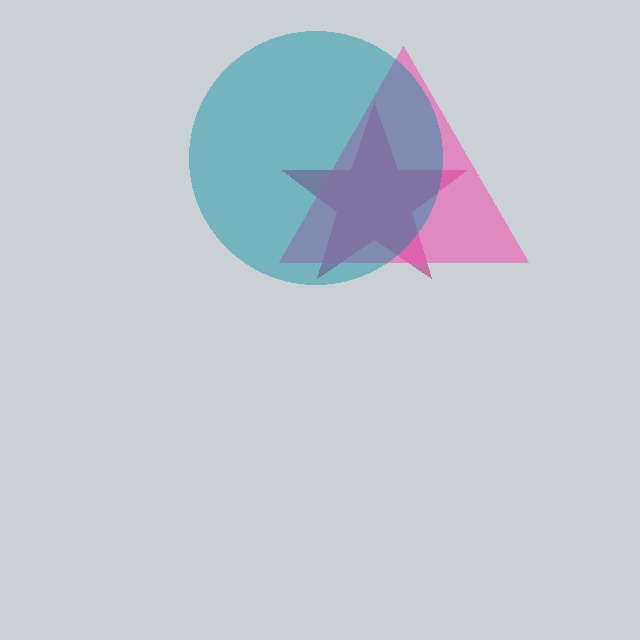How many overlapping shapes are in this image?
There are 3 overlapping shapes in the image.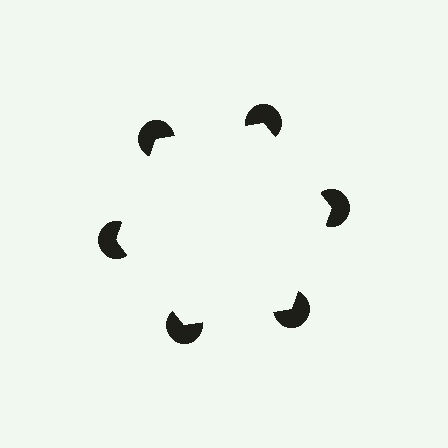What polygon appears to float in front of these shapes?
An illusory hexagon — its edges are inferred from the aligned wedge cuts in the pac-man discs, not physically drawn.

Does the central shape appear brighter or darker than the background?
It typically appears slightly brighter than the background, even though no actual brightness change is drawn.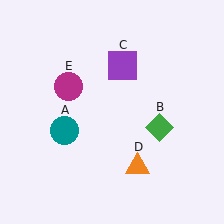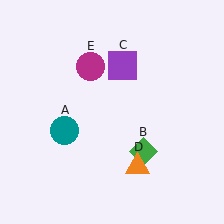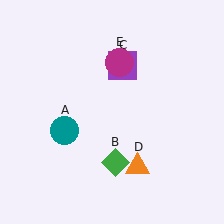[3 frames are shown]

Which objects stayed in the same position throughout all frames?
Teal circle (object A) and purple square (object C) and orange triangle (object D) remained stationary.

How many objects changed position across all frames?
2 objects changed position: green diamond (object B), magenta circle (object E).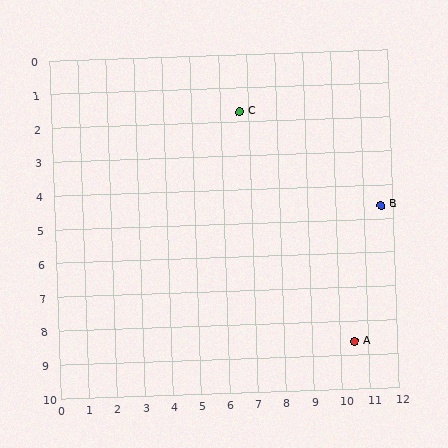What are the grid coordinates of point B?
Point B is at approximately (11.6, 4.6).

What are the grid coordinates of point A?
Point A is at approximately (10.5, 8.6).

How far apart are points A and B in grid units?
Points A and B are about 4.1 grid units apart.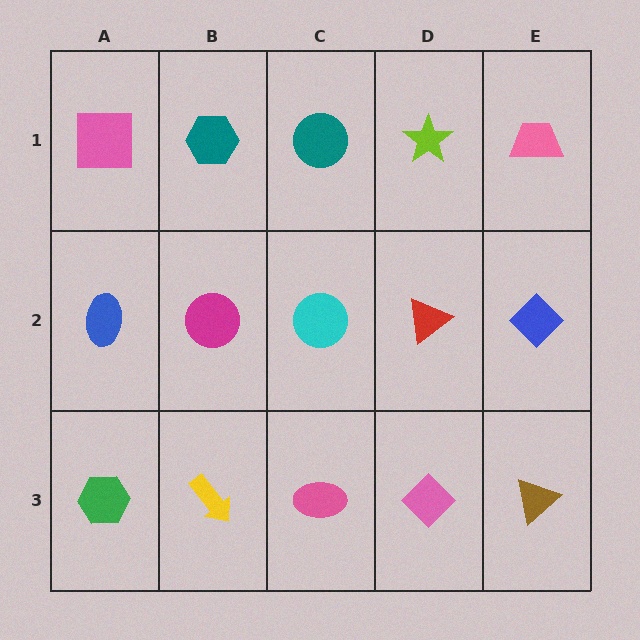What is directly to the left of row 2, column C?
A magenta circle.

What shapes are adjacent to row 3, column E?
A blue diamond (row 2, column E), a pink diamond (row 3, column D).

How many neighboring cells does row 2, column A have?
3.